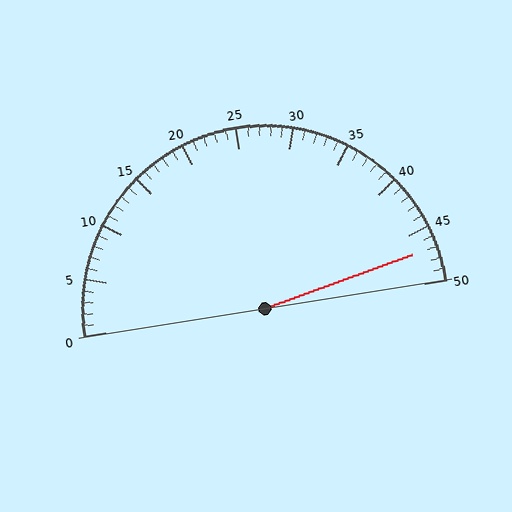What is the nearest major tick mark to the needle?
The nearest major tick mark is 45.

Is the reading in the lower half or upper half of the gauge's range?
The reading is in the upper half of the range (0 to 50).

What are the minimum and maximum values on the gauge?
The gauge ranges from 0 to 50.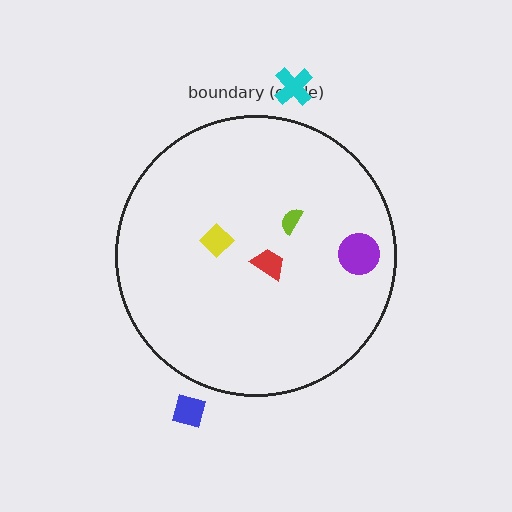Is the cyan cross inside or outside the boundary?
Outside.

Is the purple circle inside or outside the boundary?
Inside.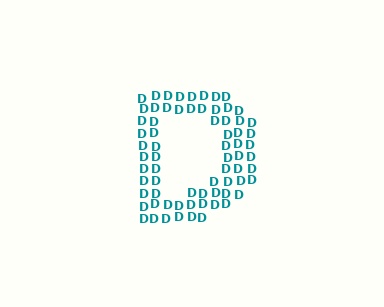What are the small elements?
The small elements are letter D's.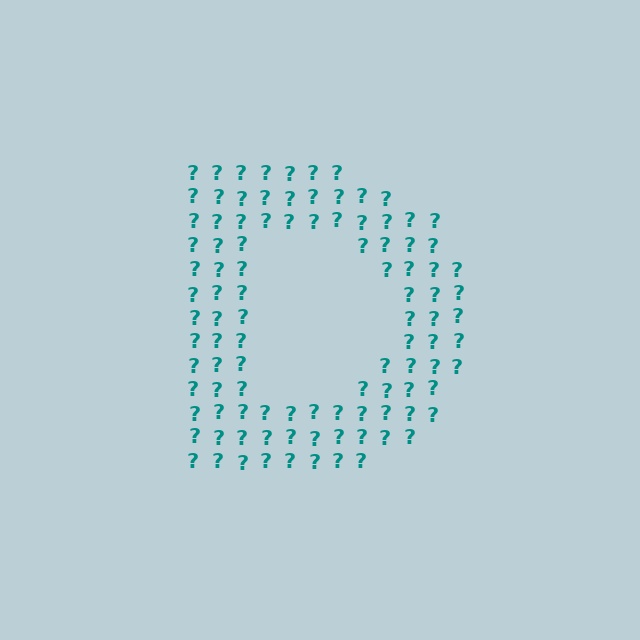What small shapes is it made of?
It is made of small question marks.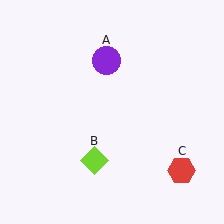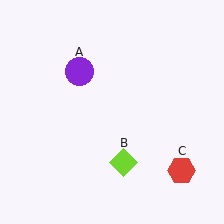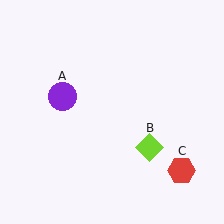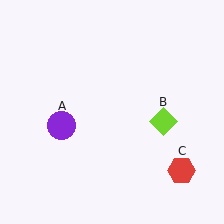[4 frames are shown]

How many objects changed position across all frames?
2 objects changed position: purple circle (object A), lime diamond (object B).